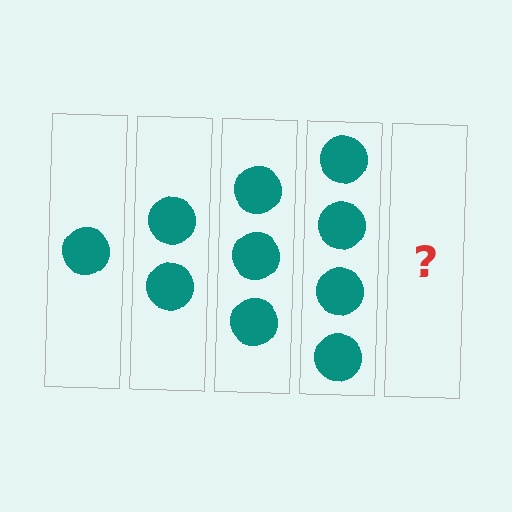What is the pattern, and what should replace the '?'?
The pattern is that each step adds one more circle. The '?' should be 5 circles.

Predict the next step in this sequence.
The next step is 5 circles.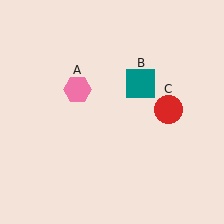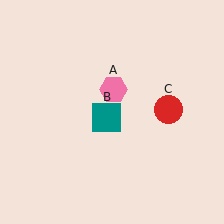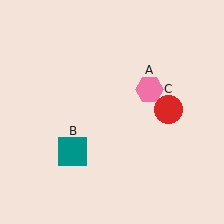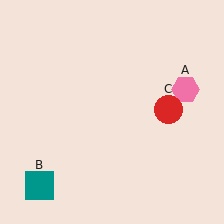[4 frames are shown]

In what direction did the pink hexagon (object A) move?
The pink hexagon (object A) moved right.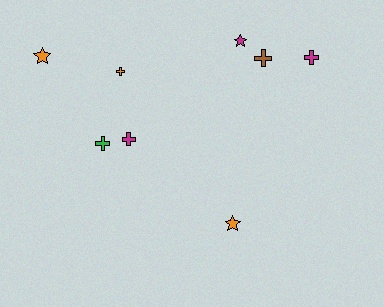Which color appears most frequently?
Orange, with 3 objects.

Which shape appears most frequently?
Cross, with 5 objects.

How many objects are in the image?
There are 8 objects.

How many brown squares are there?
There are no brown squares.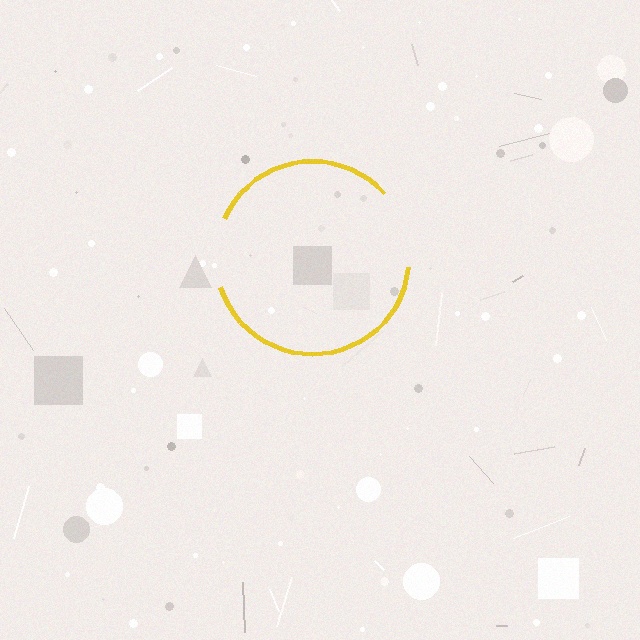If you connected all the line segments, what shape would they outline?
They would outline a circle.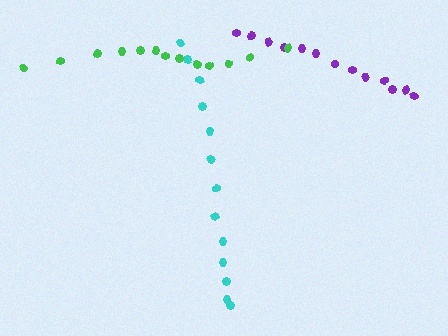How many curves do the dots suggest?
There are 3 distinct paths.